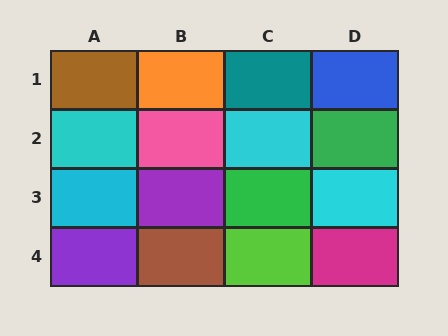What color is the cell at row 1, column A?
Brown.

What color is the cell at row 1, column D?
Blue.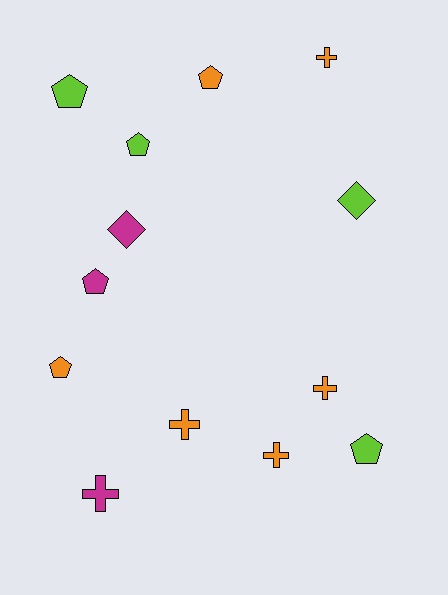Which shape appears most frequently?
Pentagon, with 6 objects.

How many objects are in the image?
There are 13 objects.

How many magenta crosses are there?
There is 1 magenta cross.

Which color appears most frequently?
Orange, with 6 objects.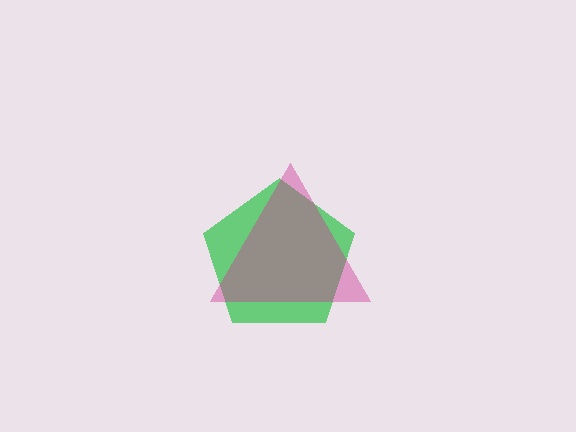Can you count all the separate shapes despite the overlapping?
Yes, there are 2 separate shapes.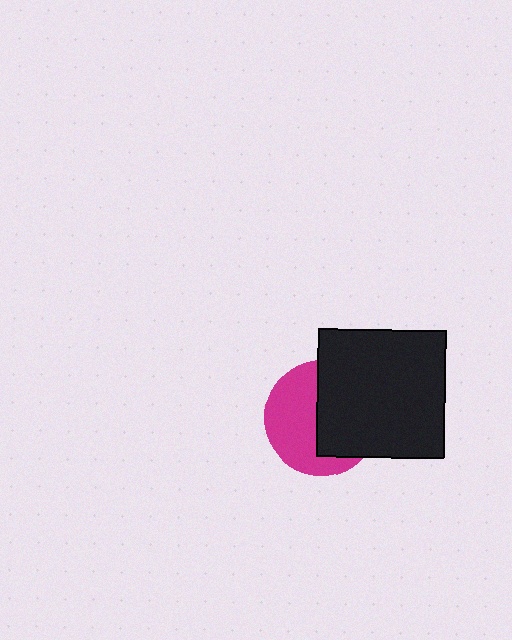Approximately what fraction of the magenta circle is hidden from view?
Roughly 50% of the magenta circle is hidden behind the black square.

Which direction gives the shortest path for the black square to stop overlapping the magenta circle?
Moving right gives the shortest separation.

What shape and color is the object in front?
The object in front is a black square.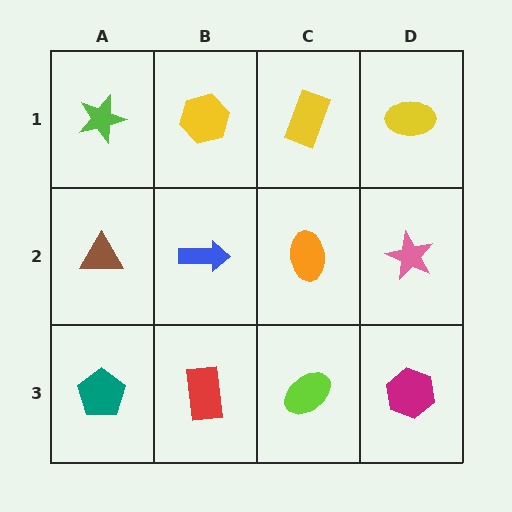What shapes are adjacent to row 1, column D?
A pink star (row 2, column D), a yellow rectangle (row 1, column C).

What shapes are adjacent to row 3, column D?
A pink star (row 2, column D), a lime ellipse (row 3, column C).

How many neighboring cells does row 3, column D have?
2.